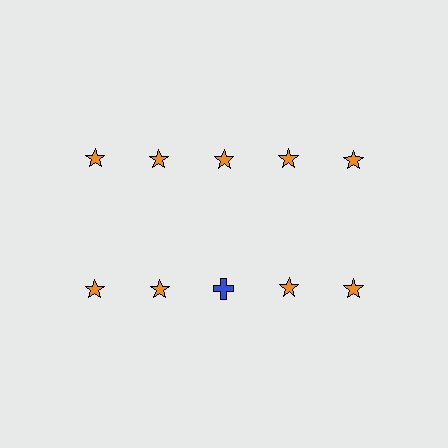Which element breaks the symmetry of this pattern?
The blue cross in the second row, center column breaks the symmetry. All other shapes are orange stars.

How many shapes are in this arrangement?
There are 10 shapes arranged in a grid pattern.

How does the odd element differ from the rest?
It differs in both color (blue instead of orange) and shape (cross instead of star).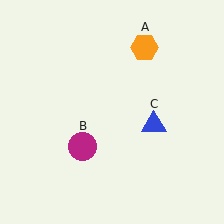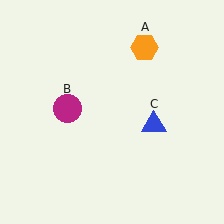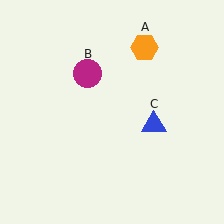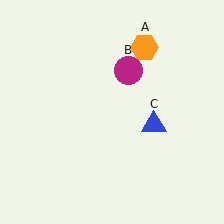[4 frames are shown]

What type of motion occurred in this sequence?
The magenta circle (object B) rotated clockwise around the center of the scene.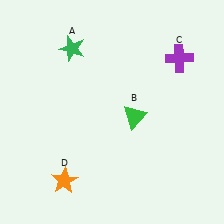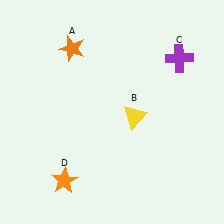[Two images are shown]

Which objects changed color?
A changed from green to orange. B changed from green to yellow.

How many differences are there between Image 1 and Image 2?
There are 2 differences between the two images.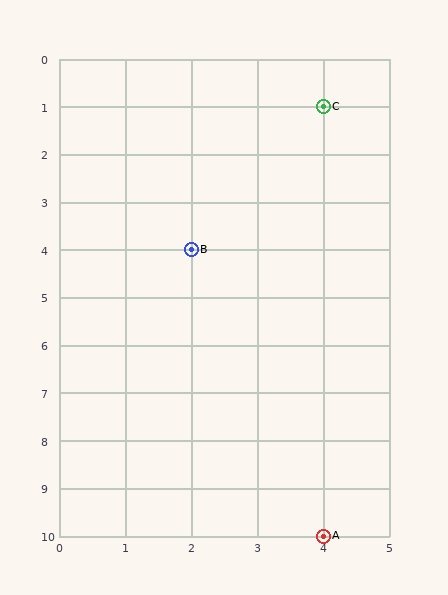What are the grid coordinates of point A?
Point A is at grid coordinates (4, 10).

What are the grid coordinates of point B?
Point B is at grid coordinates (2, 4).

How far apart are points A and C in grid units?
Points A and C are 9 rows apart.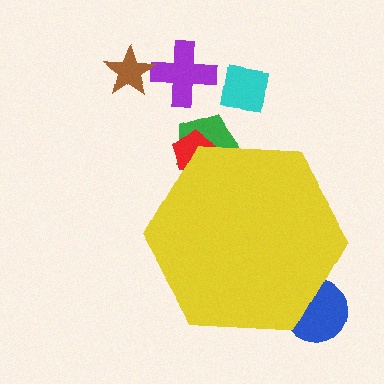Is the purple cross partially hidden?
No, the purple cross is fully visible.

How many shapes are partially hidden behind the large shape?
3 shapes are partially hidden.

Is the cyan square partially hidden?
No, the cyan square is fully visible.